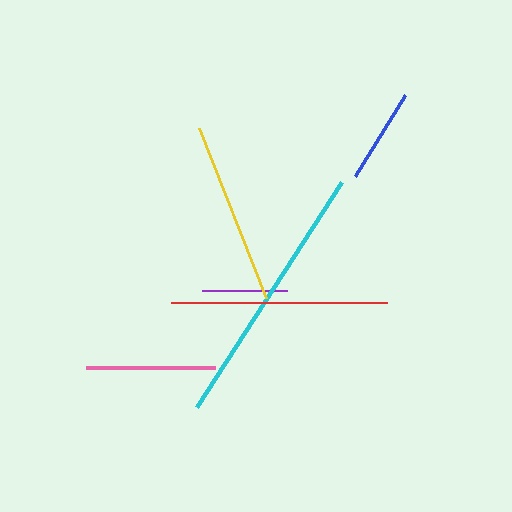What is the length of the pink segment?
The pink segment is approximately 129 pixels long.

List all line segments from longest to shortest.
From longest to shortest: cyan, red, yellow, pink, blue, purple.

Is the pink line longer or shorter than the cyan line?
The cyan line is longer than the pink line.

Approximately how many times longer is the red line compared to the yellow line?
The red line is approximately 1.2 times the length of the yellow line.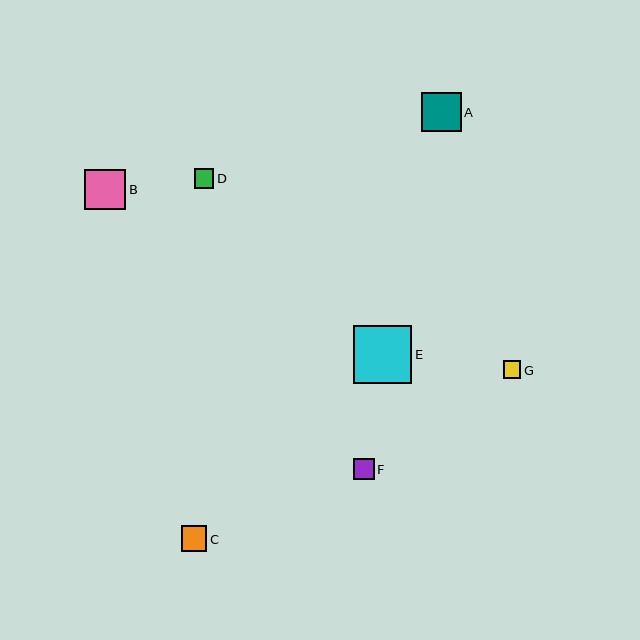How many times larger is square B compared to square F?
Square B is approximately 2.0 times the size of square F.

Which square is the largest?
Square E is the largest with a size of approximately 58 pixels.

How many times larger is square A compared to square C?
Square A is approximately 1.5 times the size of square C.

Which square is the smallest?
Square G is the smallest with a size of approximately 17 pixels.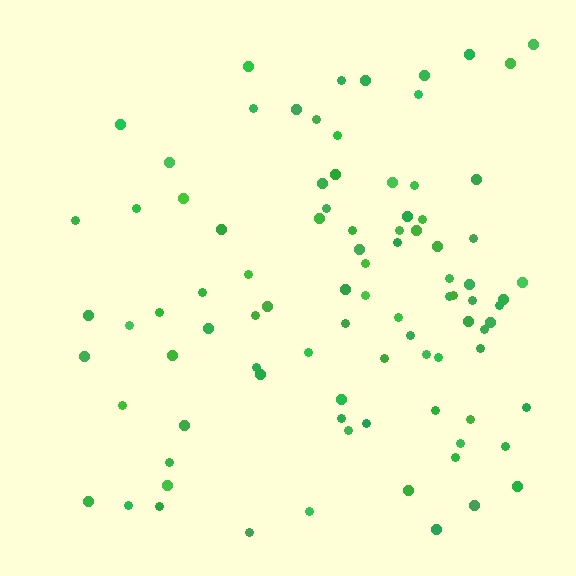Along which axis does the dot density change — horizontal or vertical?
Horizontal.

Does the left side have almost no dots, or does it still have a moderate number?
Still a moderate number, just noticeably fewer than the right.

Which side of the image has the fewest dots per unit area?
The left.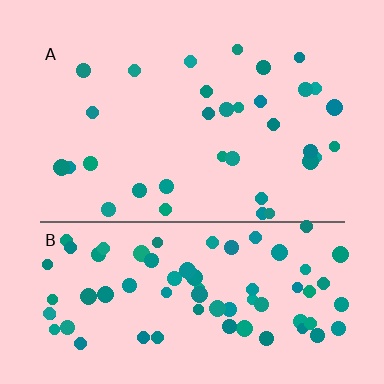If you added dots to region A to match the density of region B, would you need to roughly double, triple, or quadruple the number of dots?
Approximately double.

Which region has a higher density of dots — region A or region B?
B (the bottom).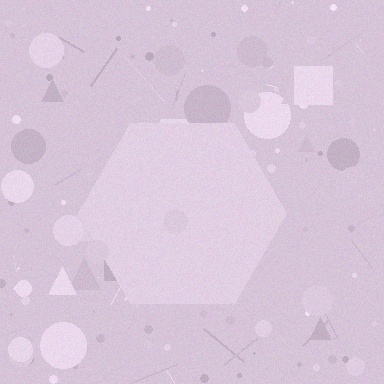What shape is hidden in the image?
A hexagon is hidden in the image.